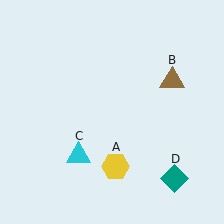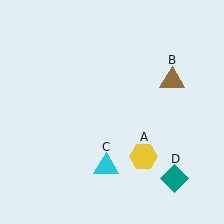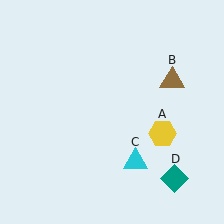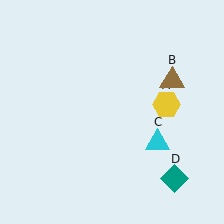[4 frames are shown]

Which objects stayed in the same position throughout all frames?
Brown triangle (object B) and teal diamond (object D) remained stationary.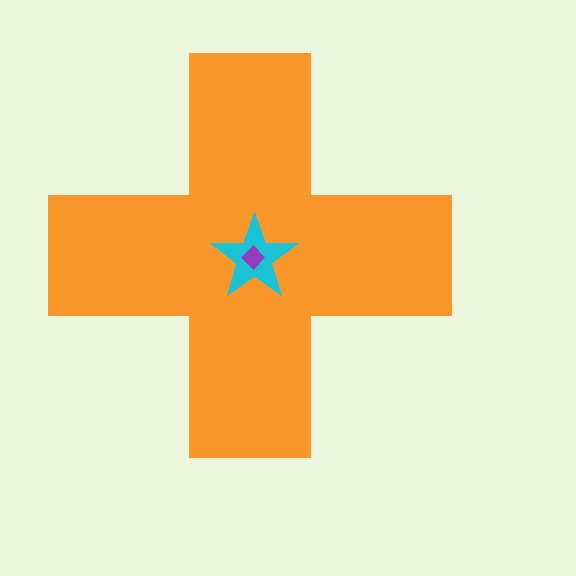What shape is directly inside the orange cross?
The cyan star.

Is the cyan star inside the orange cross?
Yes.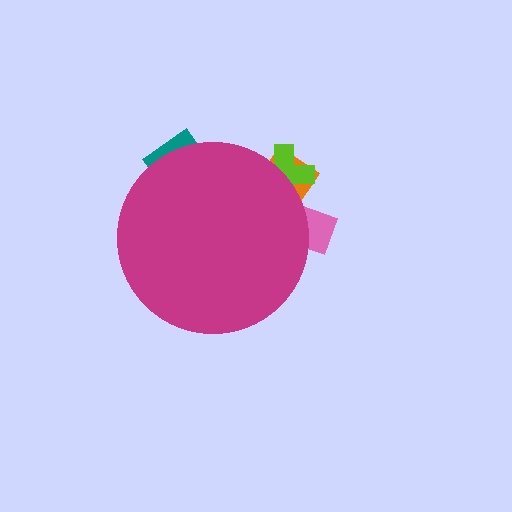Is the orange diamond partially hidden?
Yes, the orange diamond is partially hidden behind the magenta circle.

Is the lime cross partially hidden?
Yes, the lime cross is partially hidden behind the magenta circle.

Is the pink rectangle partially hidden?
Yes, the pink rectangle is partially hidden behind the magenta circle.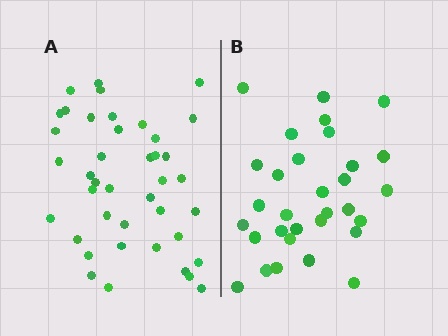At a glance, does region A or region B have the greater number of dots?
Region A (the left region) has more dots.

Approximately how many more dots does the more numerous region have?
Region A has roughly 10 or so more dots than region B.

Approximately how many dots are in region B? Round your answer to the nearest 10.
About 30 dots. (The exact count is 31, which rounds to 30.)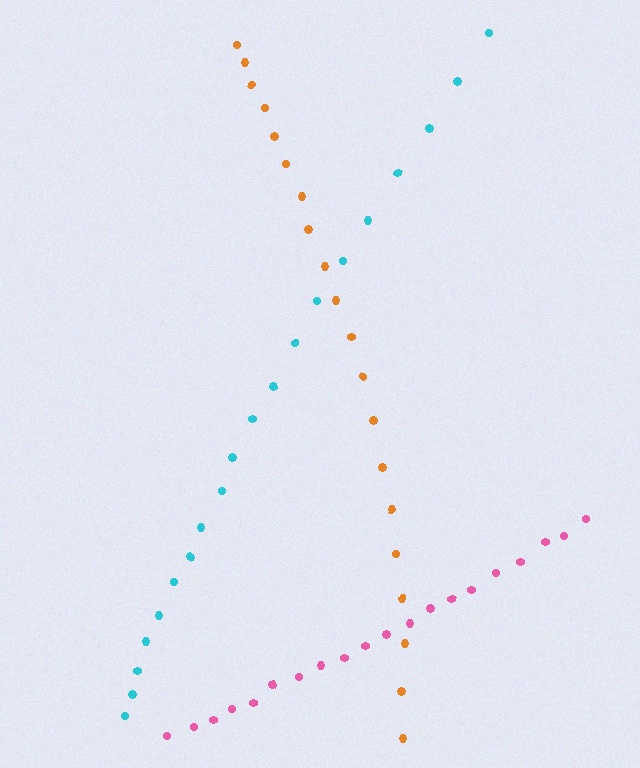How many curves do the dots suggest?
There are 3 distinct paths.